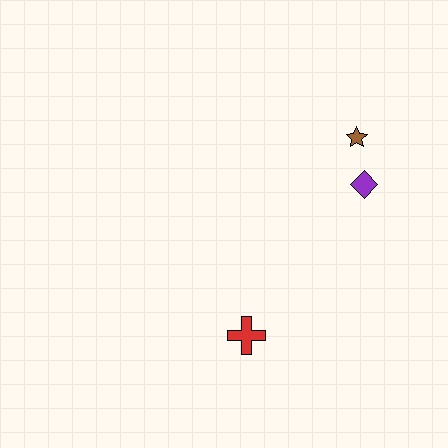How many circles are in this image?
There are no circles.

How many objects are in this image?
There are 3 objects.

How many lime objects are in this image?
There are no lime objects.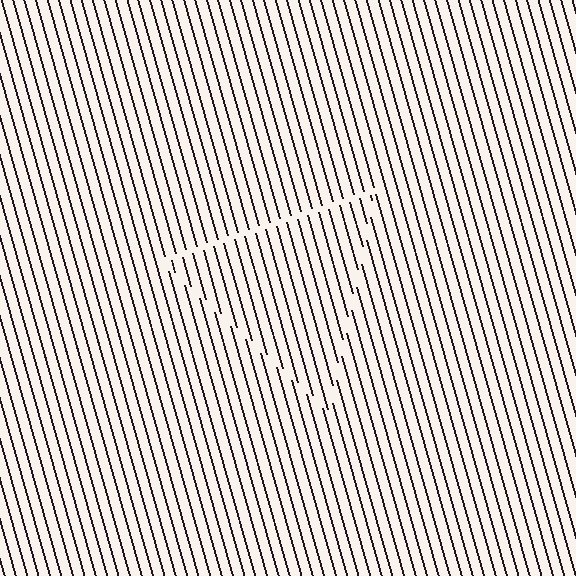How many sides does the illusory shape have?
3 sides — the line-ends trace a triangle.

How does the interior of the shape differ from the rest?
The interior of the shape contains the same grating, shifted by half a period — the contour is defined by the phase discontinuity where line-ends from the inner and outer gratings abut.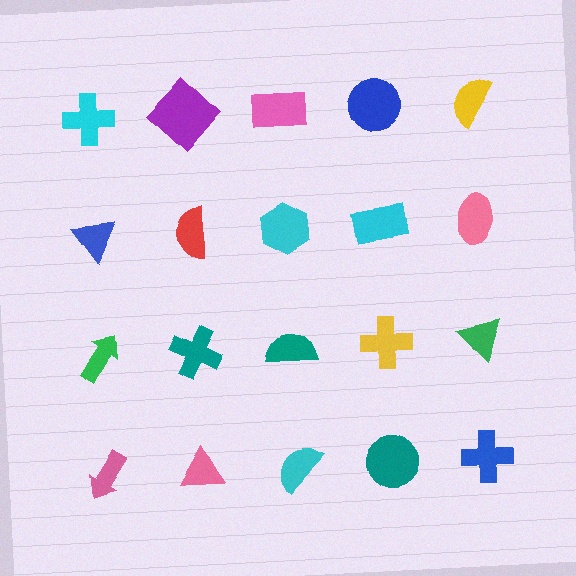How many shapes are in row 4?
5 shapes.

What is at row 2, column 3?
A cyan hexagon.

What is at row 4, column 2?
A pink triangle.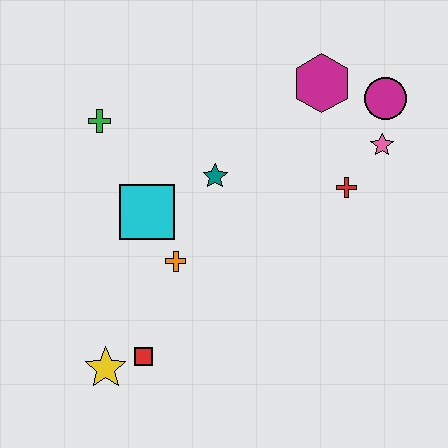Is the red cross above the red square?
Yes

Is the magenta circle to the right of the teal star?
Yes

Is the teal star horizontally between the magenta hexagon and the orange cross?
Yes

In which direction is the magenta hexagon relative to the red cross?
The magenta hexagon is above the red cross.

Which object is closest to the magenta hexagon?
The magenta circle is closest to the magenta hexagon.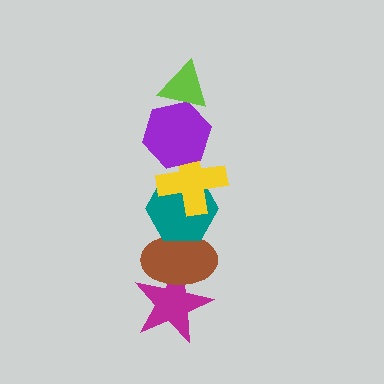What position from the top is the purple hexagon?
The purple hexagon is 2nd from the top.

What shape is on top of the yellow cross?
The purple hexagon is on top of the yellow cross.